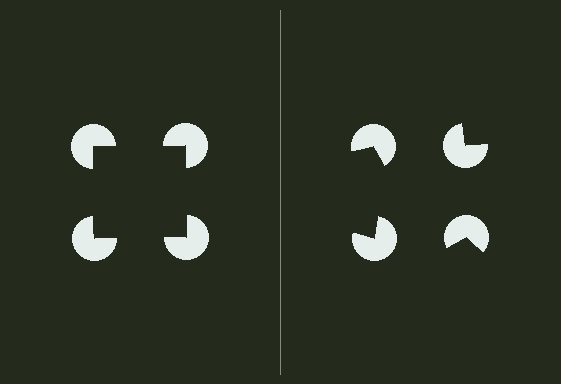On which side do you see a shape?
An illusory square appears on the left side. On the right side the wedge cuts are rotated, so no coherent shape forms.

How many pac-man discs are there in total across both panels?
8 — 4 on each side.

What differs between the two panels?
The pac-man discs are positioned identically on both sides; only the wedge orientations differ. On the left they align to a square; on the right they are misaligned.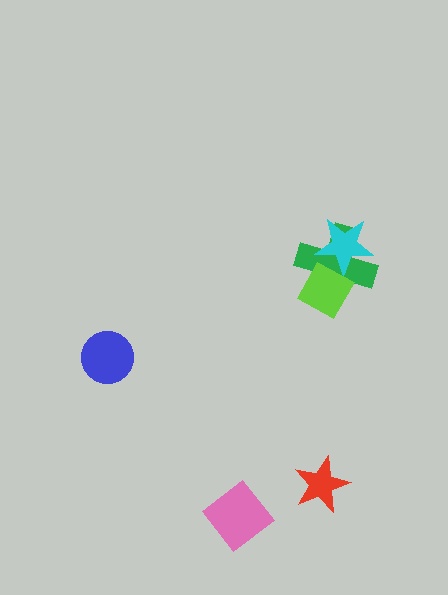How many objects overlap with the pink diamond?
0 objects overlap with the pink diamond.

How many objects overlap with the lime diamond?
2 objects overlap with the lime diamond.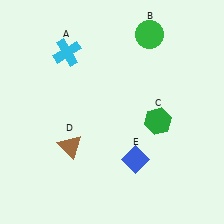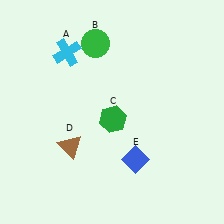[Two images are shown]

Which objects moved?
The objects that moved are: the green circle (B), the green hexagon (C).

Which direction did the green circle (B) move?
The green circle (B) moved left.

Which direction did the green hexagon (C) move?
The green hexagon (C) moved left.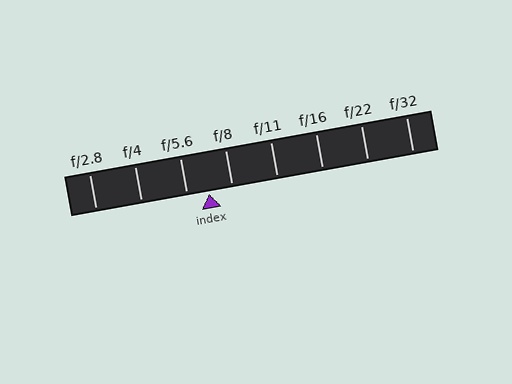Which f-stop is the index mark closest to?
The index mark is closest to f/5.6.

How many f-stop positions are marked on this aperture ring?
There are 8 f-stop positions marked.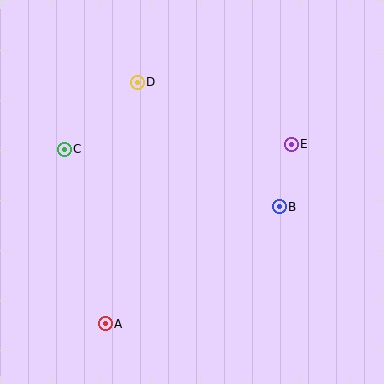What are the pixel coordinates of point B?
Point B is at (279, 207).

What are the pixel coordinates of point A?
Point A is at (105, 324).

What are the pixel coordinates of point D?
Point D is at (137, 82).